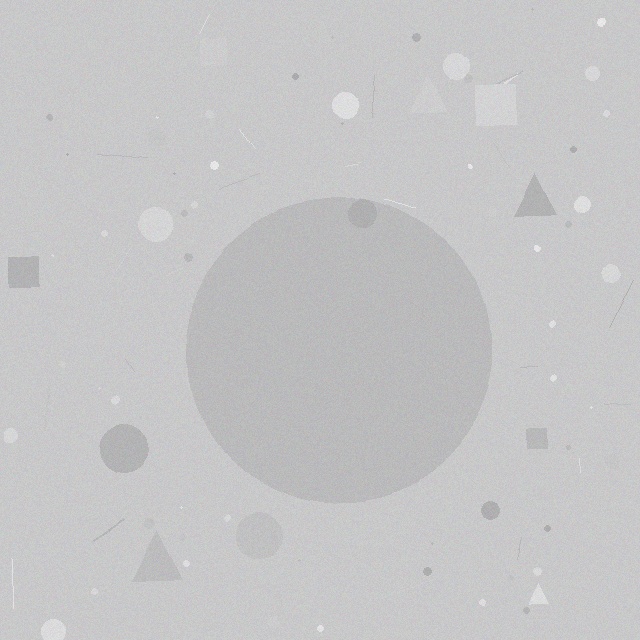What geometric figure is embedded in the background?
A circle is embedded in the background.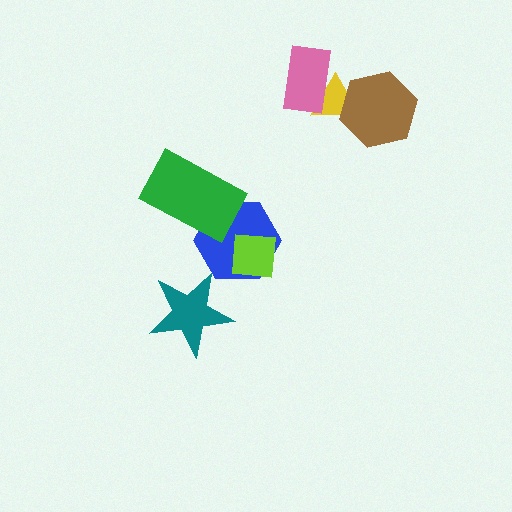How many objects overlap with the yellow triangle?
2 objects overlap with the yellow triangle.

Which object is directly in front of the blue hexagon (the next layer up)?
The lime square is directly in front of the blue hexagon.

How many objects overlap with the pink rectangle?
1 object overlaps with the pink rectangle.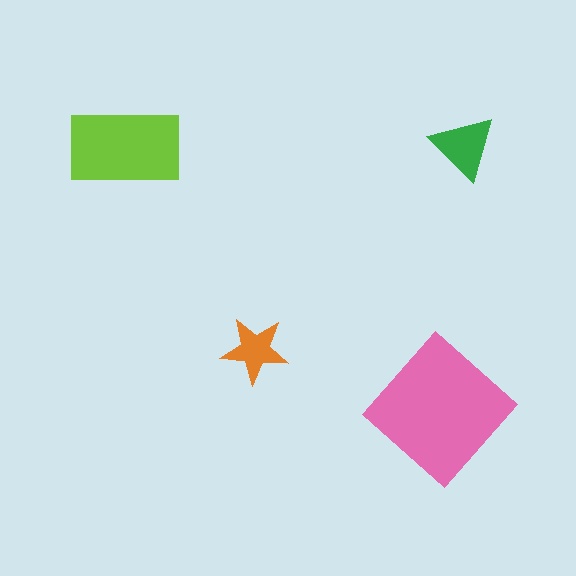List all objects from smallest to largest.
The orange star, the green triangle, the lime rectangle, the pink diamond.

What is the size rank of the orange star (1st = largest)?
4th.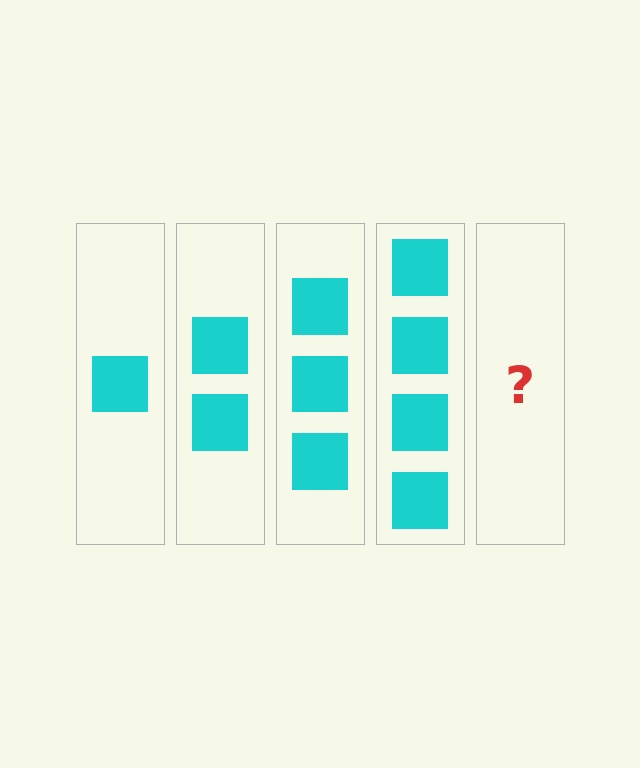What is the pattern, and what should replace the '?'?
The pattern is that each step adds one more square. The '?' should be 5 squares.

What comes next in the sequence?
The next element should be 5 squares.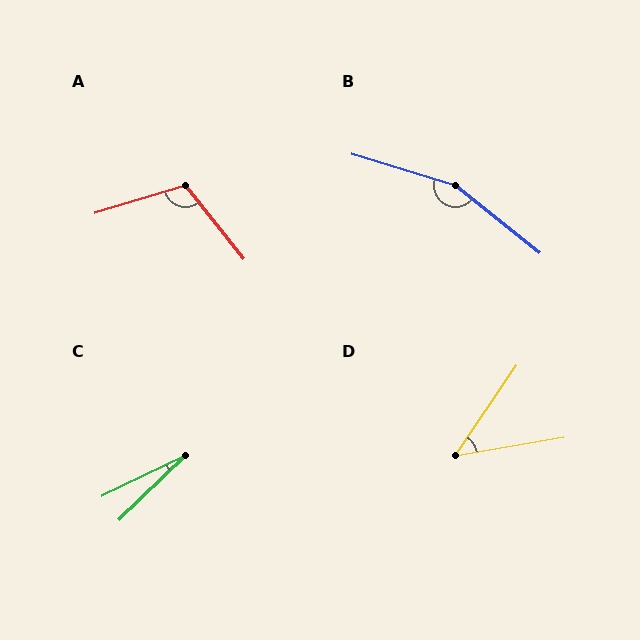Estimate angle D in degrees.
Approximately 46 degrees.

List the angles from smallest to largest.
C (18°), D (46°), A (111°), B (158°).